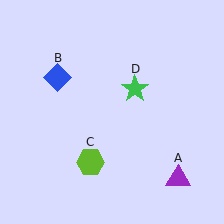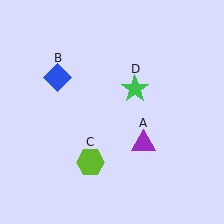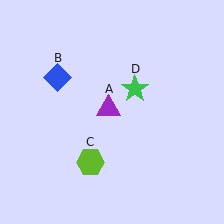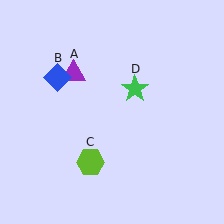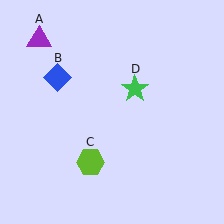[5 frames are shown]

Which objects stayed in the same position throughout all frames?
Blue diamond (object B) and lime hexagon (object C) and green star (object D) remained stationary.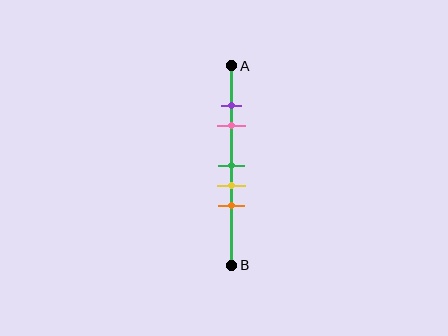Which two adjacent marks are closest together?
The purple and pink marks are the closest adjacent pair.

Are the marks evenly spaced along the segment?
No, the marks are not evenly spaced.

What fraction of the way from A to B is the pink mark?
The pink mark is approximately 30% (0.3) of the way from A to B.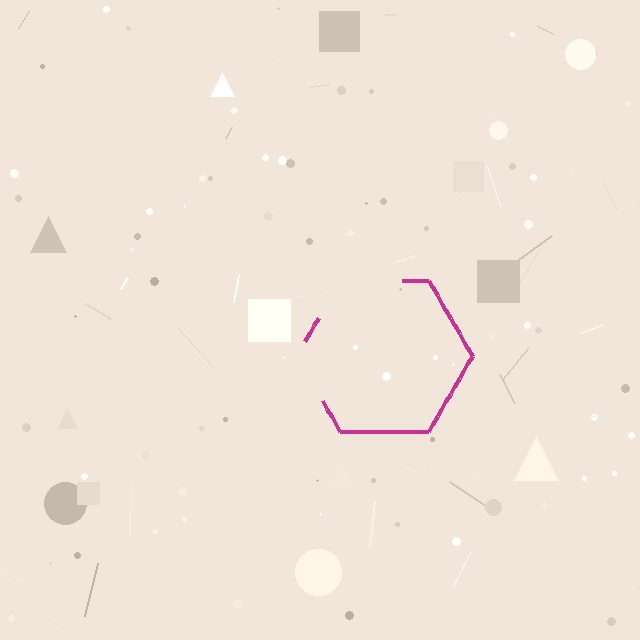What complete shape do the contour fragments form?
The contour fragments form a hexagon.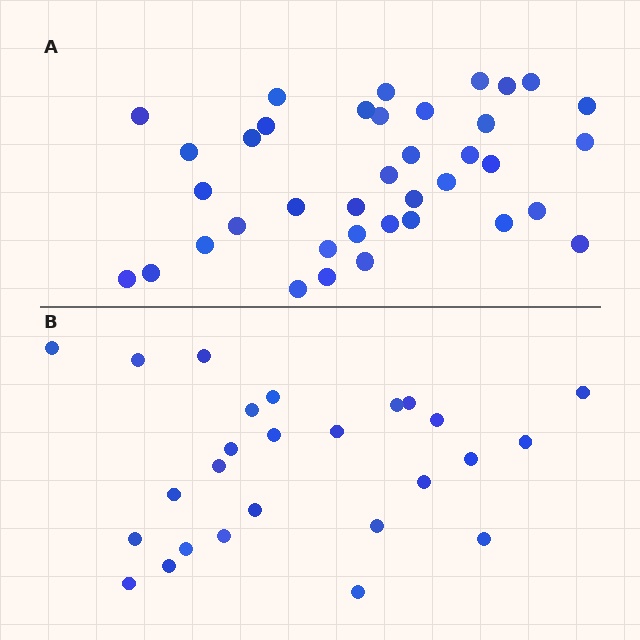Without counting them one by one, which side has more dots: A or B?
Region A (the top region) has more dots.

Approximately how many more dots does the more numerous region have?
Region A has roughly 12 or so more dots than region B.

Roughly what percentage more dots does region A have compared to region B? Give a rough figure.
About 45% more.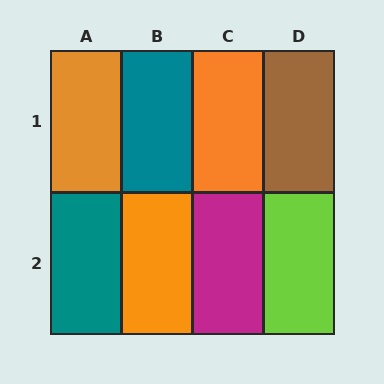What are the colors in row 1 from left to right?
Orange, teal, orange, brown.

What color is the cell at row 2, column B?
Orange.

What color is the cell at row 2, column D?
Lime.